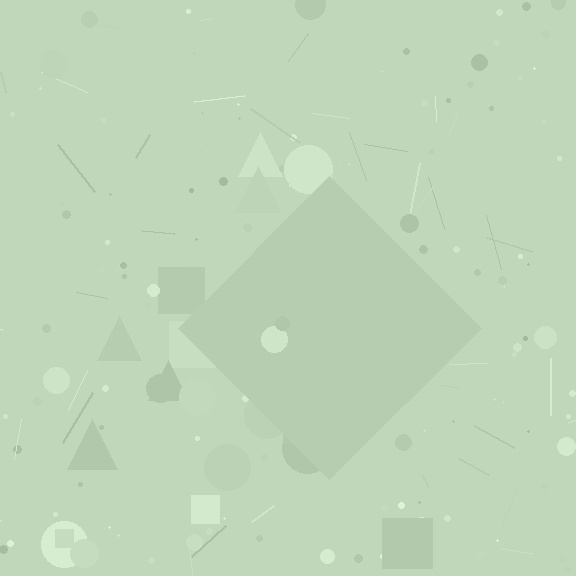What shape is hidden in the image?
A diamond is hidden in the image.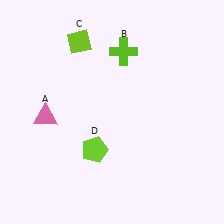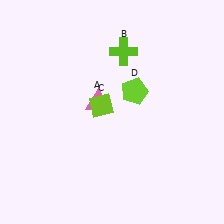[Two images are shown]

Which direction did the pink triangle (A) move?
The pink triangle (A) moved right.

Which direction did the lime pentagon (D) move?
The lime pentagon (D) moved up.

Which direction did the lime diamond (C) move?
The lime diamond (C) moved down.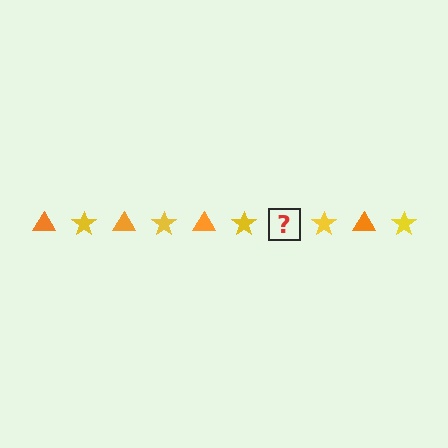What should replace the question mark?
The question mark should be replaced with an orange triangle.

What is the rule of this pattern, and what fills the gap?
The rule is that the pattern alternates between orange triangle and yellow star. The gap should be filled with an orange triangle.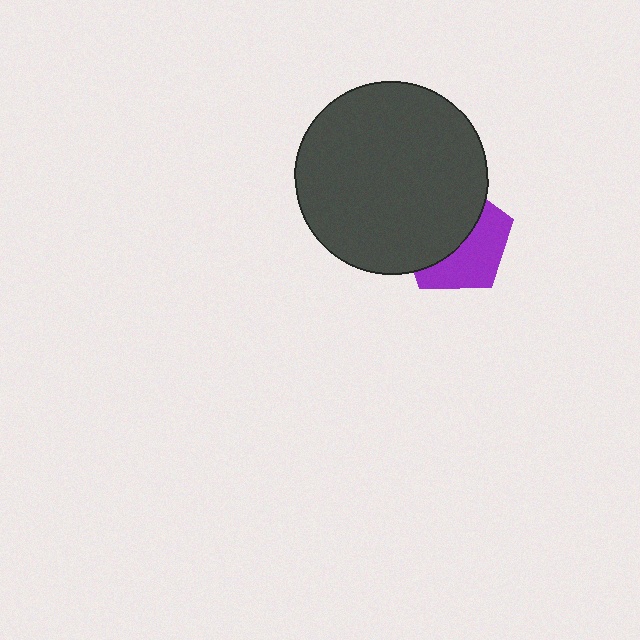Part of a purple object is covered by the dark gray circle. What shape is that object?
It is a pentagon.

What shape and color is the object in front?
The object in front is a dark gray circle.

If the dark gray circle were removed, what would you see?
You would see the complete purple pentagon.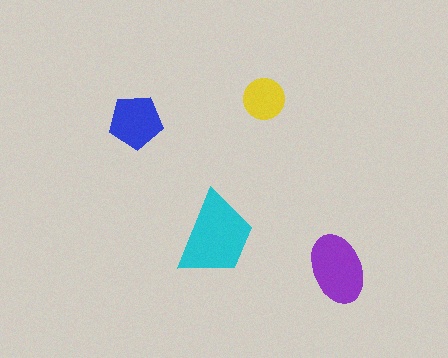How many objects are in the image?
There are 4 objects in the image.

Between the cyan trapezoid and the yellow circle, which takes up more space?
The cyan trapezoid.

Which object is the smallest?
The yellow circle.